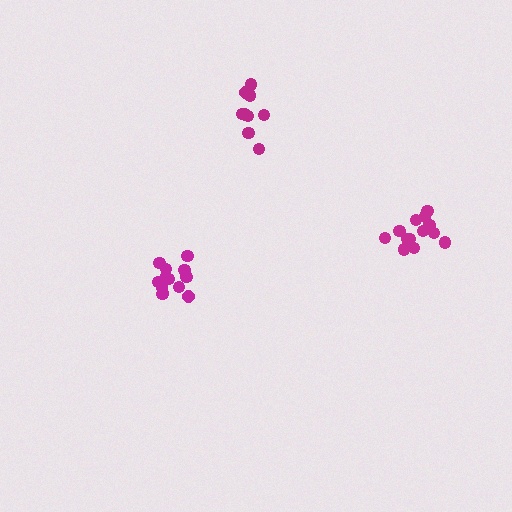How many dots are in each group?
Group 1: 13 dots, Group 2: 9 dots, Group 3: 13 dots (35 total).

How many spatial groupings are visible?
There are 3 spatial groupings.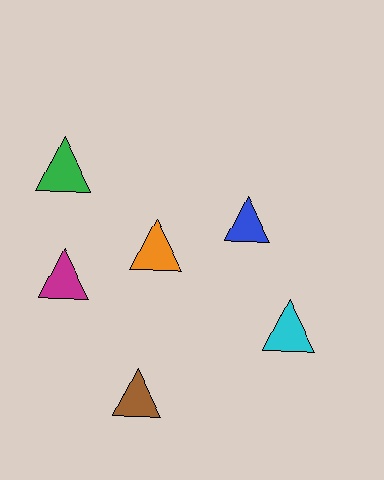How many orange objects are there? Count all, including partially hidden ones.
There is 1 orange object.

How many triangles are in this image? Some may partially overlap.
There are 6 triangles.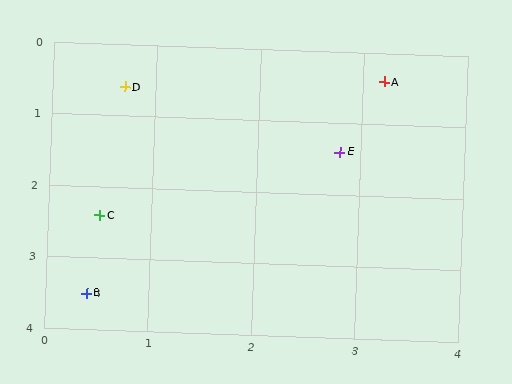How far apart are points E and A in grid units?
Points E and A are about 1.1 grid units apart.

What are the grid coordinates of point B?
Point B is at approximately (0.4, 3.5).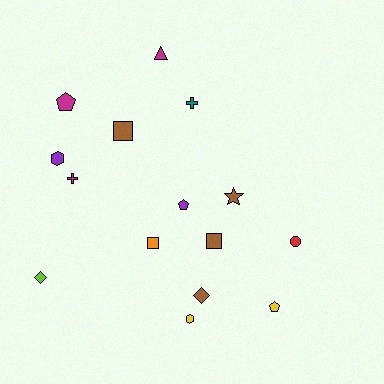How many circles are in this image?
There is 1 circle.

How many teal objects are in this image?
There is 1 teal object.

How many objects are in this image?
There are 15 objects.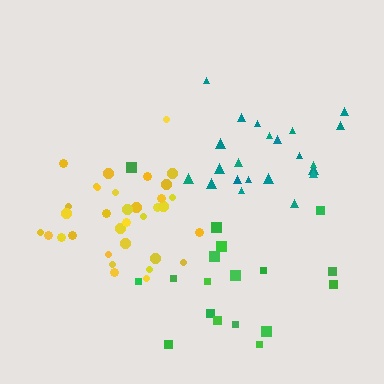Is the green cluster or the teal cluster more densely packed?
Teal.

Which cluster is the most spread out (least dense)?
Green.